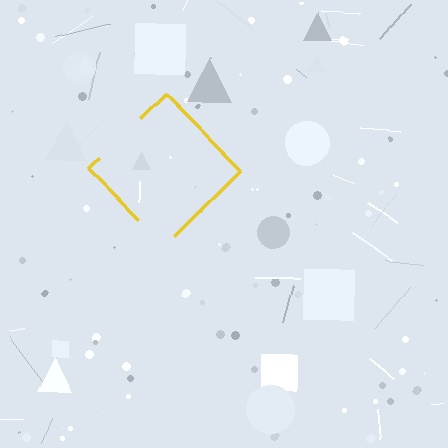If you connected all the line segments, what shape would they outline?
They would outline a diamond.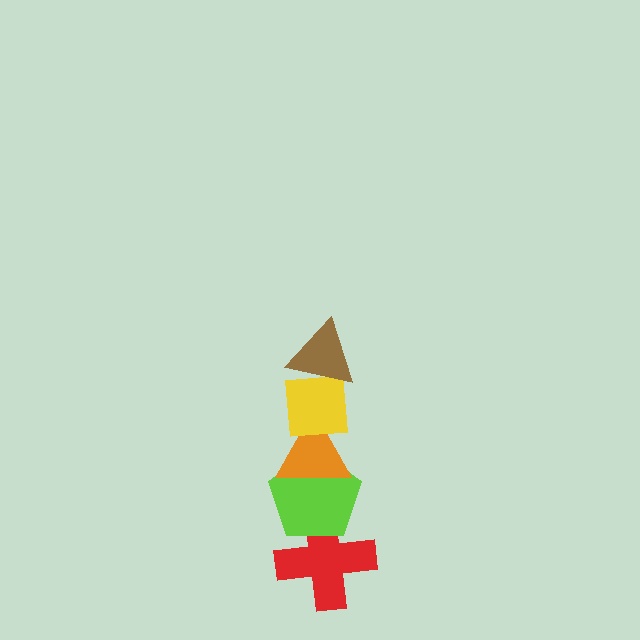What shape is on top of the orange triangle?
The yellow square is on top of the orange triangle.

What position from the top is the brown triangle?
The brown triangle is 1st from the top.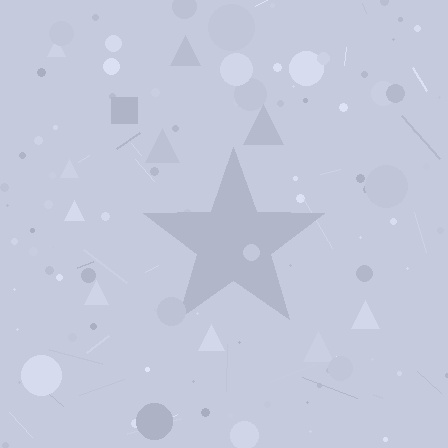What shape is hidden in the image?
A star is hidden in the image.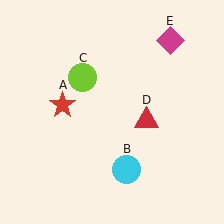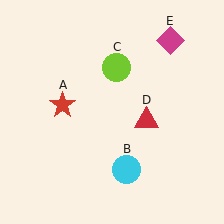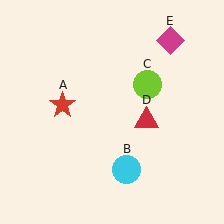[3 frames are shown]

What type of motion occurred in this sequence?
The lime circle (object C) rotated clockwise around the center of the scene.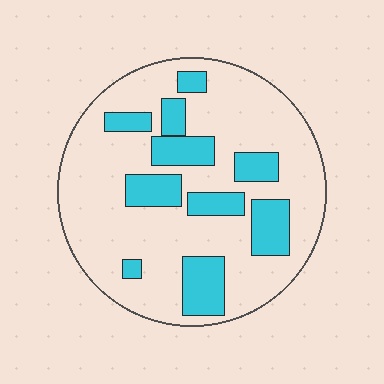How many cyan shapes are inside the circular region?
10.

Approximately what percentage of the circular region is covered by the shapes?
Approximately 25%.